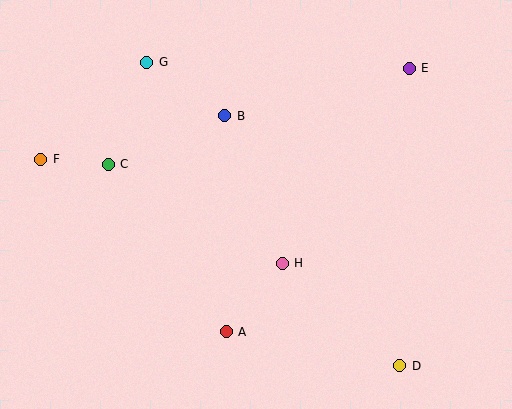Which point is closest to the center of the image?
Point H at (282, 263) is closest to the center.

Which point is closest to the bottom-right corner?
Point D is closest to the bottom-right corner.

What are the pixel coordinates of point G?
Point G is at (147, 62).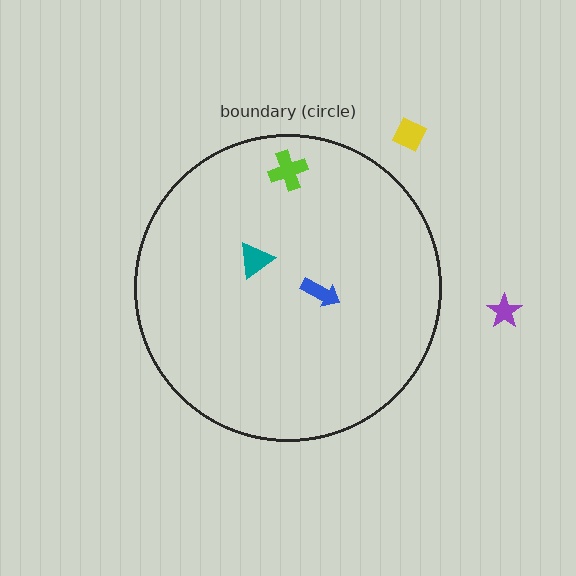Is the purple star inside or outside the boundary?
Outside.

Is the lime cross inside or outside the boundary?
Inside.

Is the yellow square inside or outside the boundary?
Outside.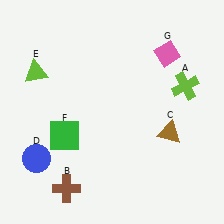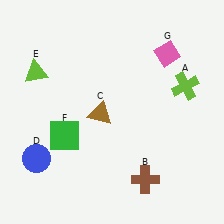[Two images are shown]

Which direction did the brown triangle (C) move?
The brown triangle (C) moved left.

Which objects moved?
The objects that moved are: the brown cross (B), the brown triangle (C).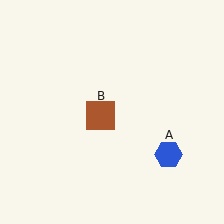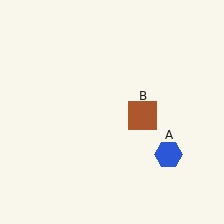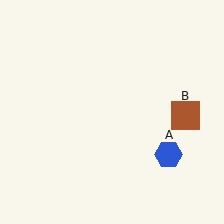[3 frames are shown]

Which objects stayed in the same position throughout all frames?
Blue hexagon (object A) remained stationary.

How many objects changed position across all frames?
1 object changed position: brown square (object B).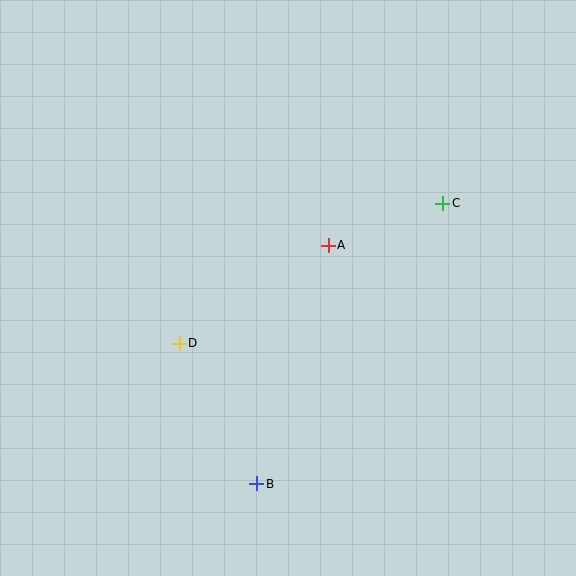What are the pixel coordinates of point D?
Point D is at (179, 344).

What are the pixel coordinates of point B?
Point B is at (257, 484).